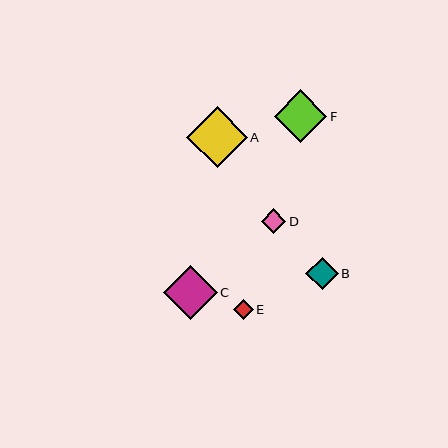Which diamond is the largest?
Diamond A is the largest with a size of approximately 61 pixels.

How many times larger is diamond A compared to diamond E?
Diamond A is approximately 3.0 times the size of diamond E.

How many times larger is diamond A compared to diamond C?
Diamond A is approximately 1.1 times the size of diamond C.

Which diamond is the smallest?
Diamond E is the smallest with a size of approximately 20 pixels.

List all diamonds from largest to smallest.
From largest to smallest: A, C, F, B, D, E.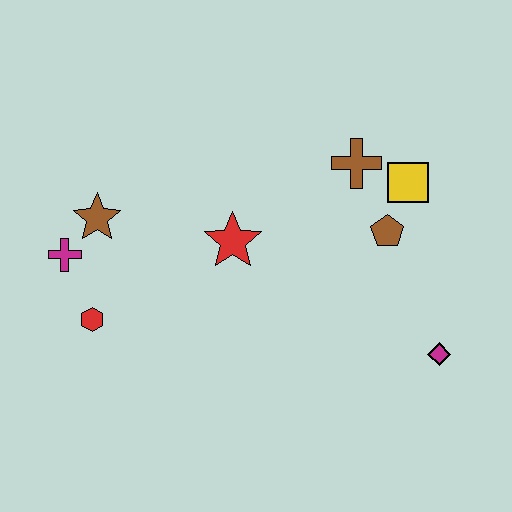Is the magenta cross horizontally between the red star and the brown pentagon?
No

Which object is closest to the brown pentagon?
The yellow square is closest to the brown pentagon.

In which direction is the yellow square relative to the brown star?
The yellow square is to the right of the brown star.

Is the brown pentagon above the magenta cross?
Yes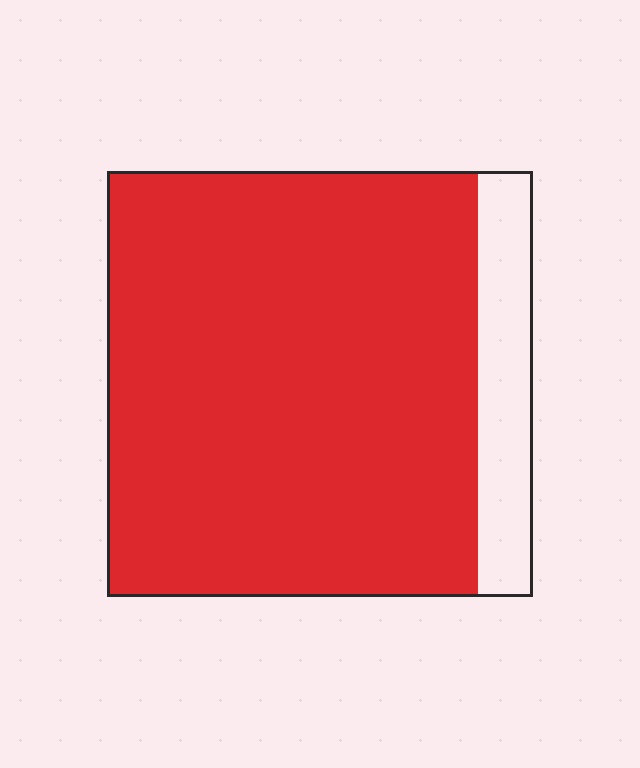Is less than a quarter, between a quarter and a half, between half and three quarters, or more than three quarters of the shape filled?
More than three quarters.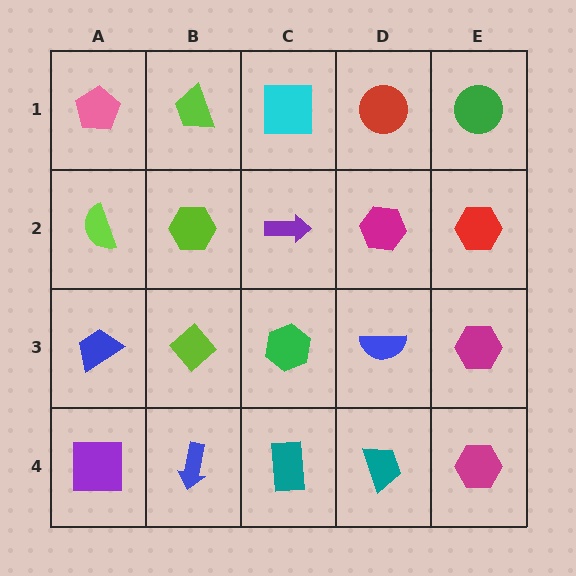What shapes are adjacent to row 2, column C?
A cyan square (row 1, column C), a green hexagon (row 3, column C), a lime hexagon (row 2, column B), a magenta hexagon (row 2, column D).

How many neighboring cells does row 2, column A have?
3.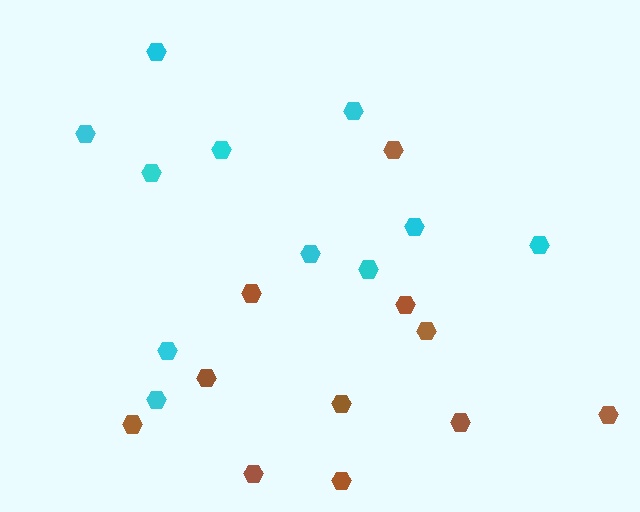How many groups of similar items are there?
There are 2 groups: one group of brown hexagons (11) and one group of cyan hexagons (11).